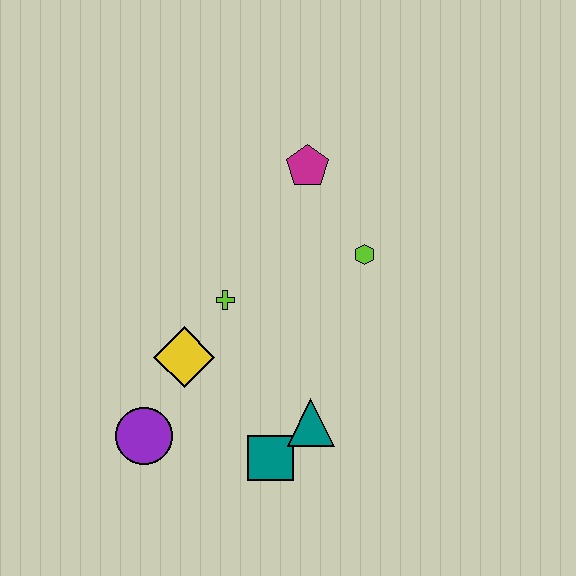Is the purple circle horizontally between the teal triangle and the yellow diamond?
No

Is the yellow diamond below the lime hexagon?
Yes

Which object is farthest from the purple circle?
The magenta pentagon is farthest from the purple circle.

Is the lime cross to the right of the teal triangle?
No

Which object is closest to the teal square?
The teal triangle is closest to the teal square.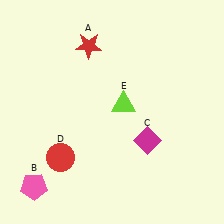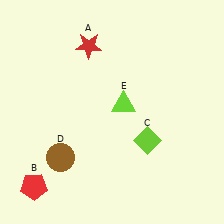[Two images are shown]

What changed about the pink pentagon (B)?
In Image 1, B is pink. In Image 2, it changed to red.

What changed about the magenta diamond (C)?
In Image 1, C is magenta. In Image 2, it changed to lime.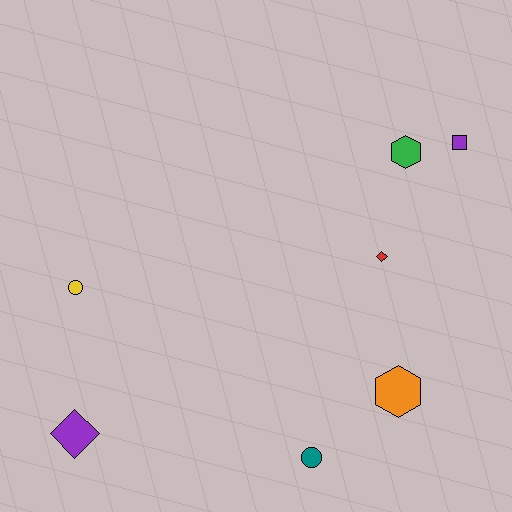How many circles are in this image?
There are 2 circles.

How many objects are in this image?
There are 7 objects.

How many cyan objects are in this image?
There are no cyan objects.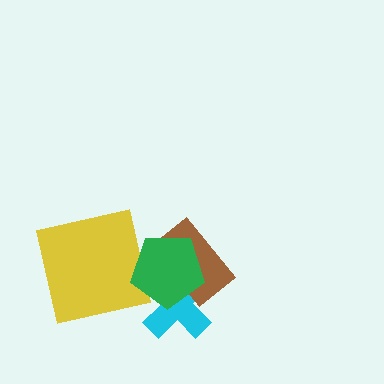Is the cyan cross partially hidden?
Yes, it is partially covered by another shape.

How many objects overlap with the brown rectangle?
2 objects overlap with the brown rectangle.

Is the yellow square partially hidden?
Yes, it is partially covered by another shape.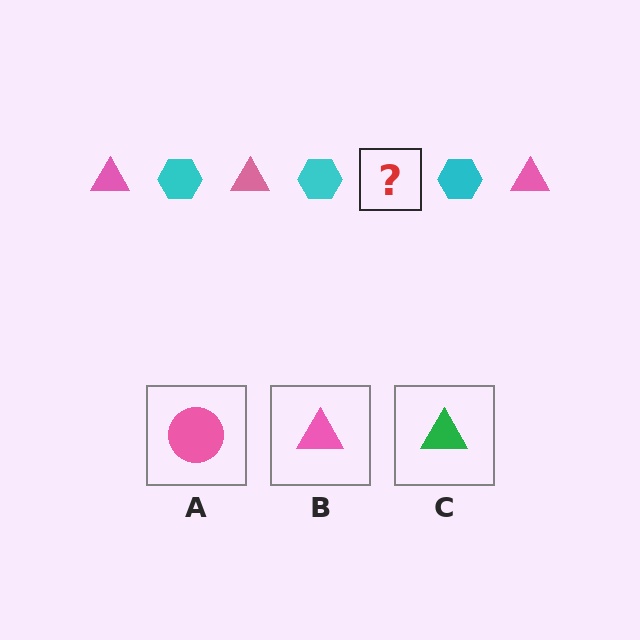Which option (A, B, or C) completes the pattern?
B.